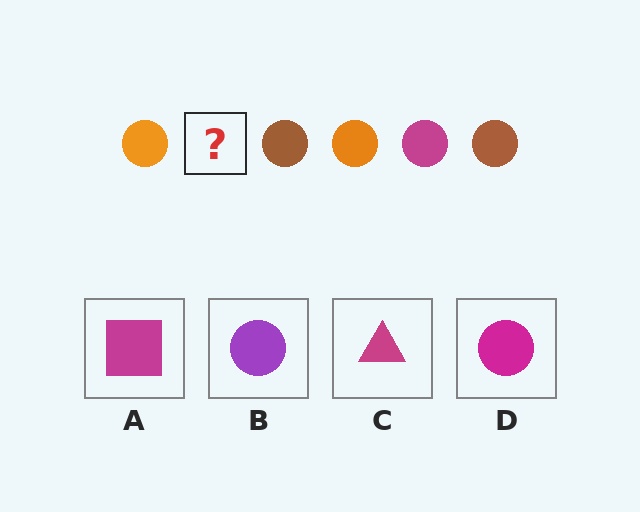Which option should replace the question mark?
Option D.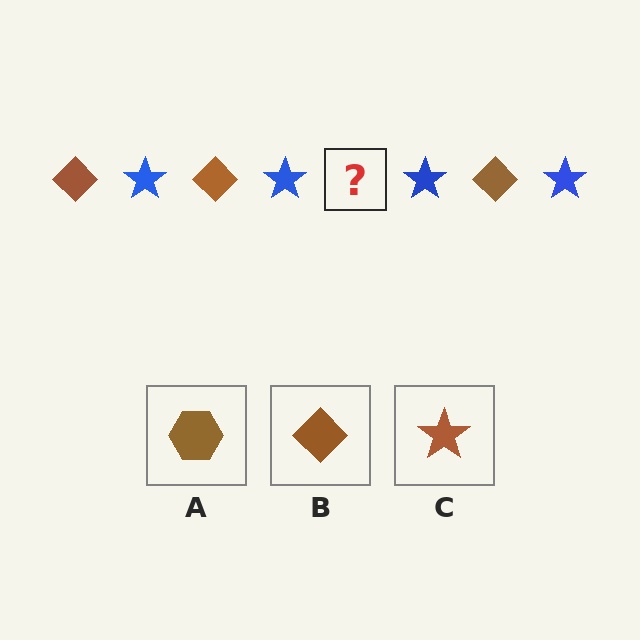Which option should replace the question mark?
Option B.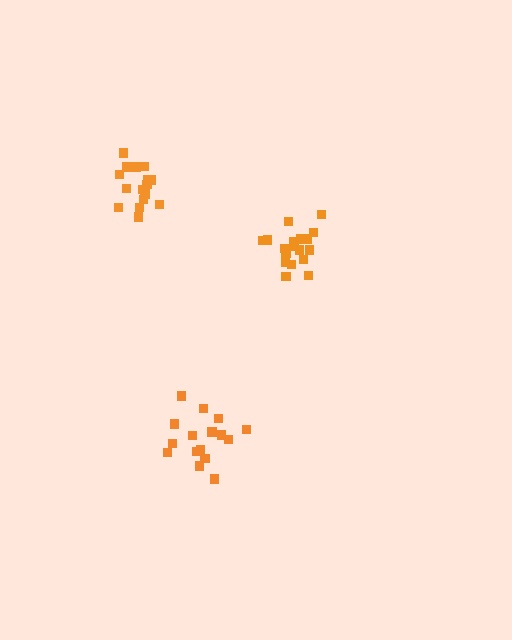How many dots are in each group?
Group 1: 16 dots, Group 2: 19 dots, Group 3: 17 dots (52 total).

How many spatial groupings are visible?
There are 3 spatial groupings.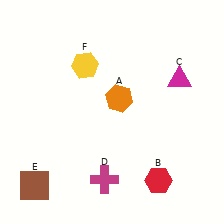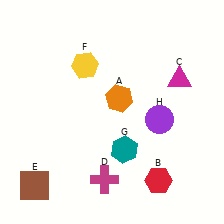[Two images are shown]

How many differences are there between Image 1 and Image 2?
There are 2 differences between the two images.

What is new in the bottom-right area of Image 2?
A purple circle (H) was added in the bottom-right area of Image 2.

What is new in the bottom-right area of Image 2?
A teal hexagon (G) was added in the bottom-right area of Image 2.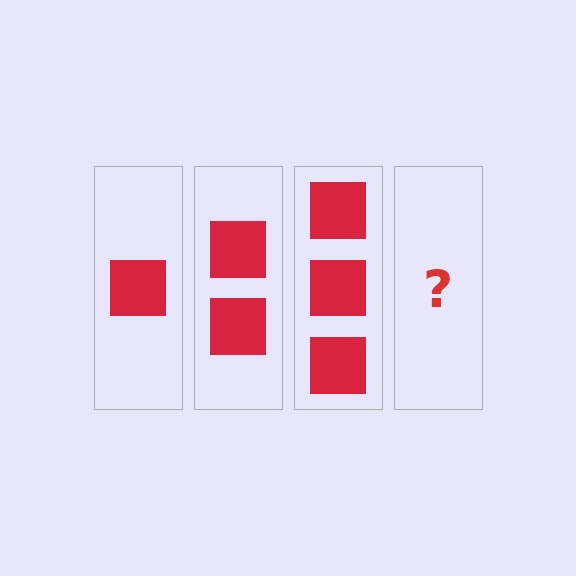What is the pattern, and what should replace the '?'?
The pattern is that each step adds one more square. The '?' should be 4 squares.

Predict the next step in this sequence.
The next step is 4 squares.